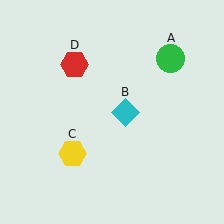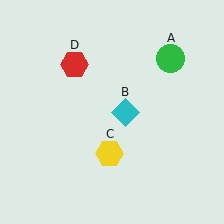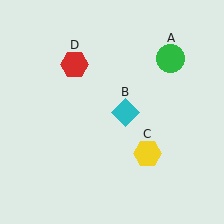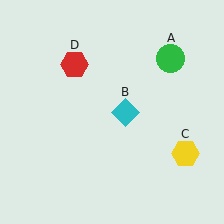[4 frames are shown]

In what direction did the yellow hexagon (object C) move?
The yellow hexagon (object C) moved right.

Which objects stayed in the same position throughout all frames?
Green circle (object A) and cyan diamond (object B) and red hexagon (object D) remained stationary.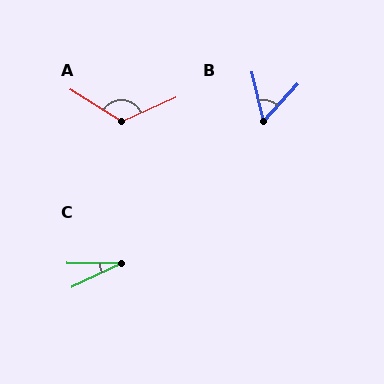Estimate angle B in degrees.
Approximately 55 degrees.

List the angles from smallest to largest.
C (27°), B (55°), A (124°).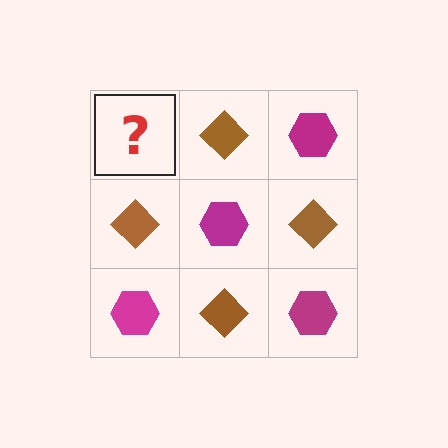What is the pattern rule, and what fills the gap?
The rule is that it alternates magenta hexagon and brown diamond in a checkerboard pattern. The gap should be filled with a magenta hexagon.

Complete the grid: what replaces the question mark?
The question mark should be replaced with a magenta hexagon.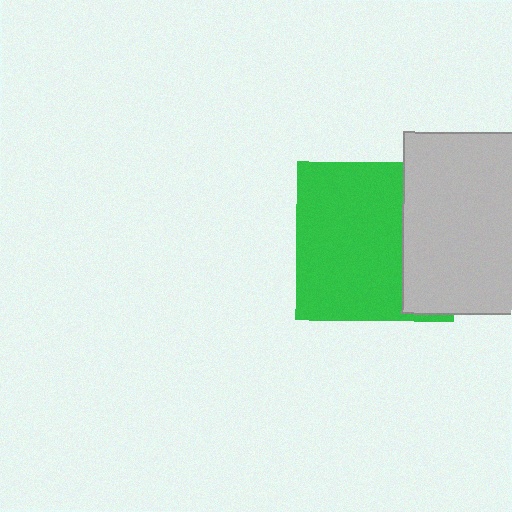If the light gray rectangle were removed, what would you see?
You would see the complete green square.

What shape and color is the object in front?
The object in front is a light gray rectangle.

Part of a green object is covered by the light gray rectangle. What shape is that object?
It is a square.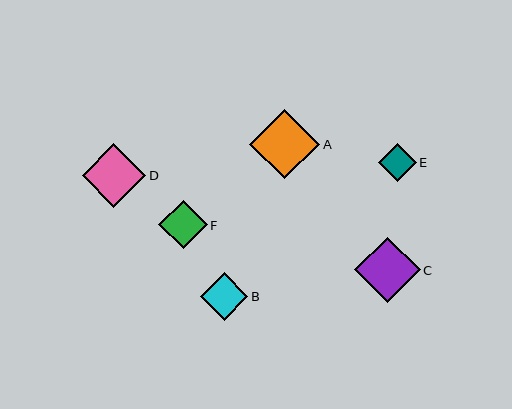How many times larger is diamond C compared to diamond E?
Diamond C is approximately 1.7 times the size of diamond E.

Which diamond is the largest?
Diamond A is the largest with a size of approximately 70 pixels.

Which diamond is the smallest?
Diamond E is the smallest with a size of approximately 38 pixels.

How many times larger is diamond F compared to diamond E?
Diamond F is approximately 1.3 times the size of diamond E.